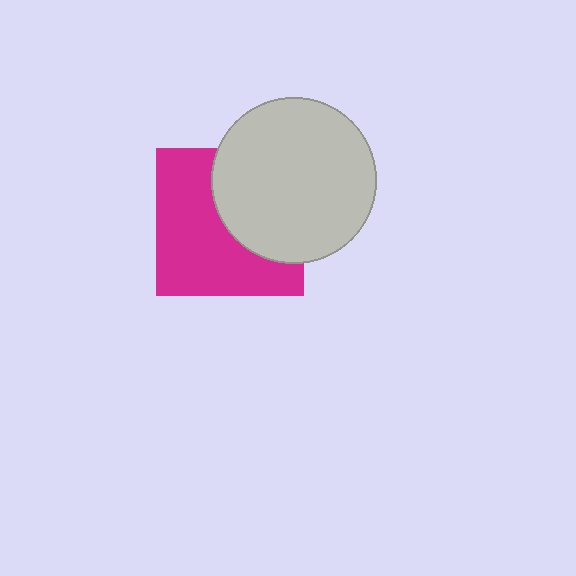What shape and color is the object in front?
The object in front is a light gray circle.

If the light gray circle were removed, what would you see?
You would see the complete magenta square.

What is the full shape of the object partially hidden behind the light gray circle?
The partially hidden object is a magenta square.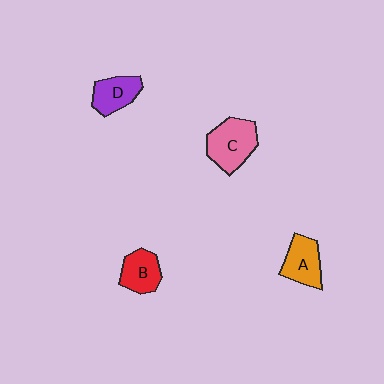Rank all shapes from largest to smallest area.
From largest to smallest: C (pink), A (orange), D (purple), B (red).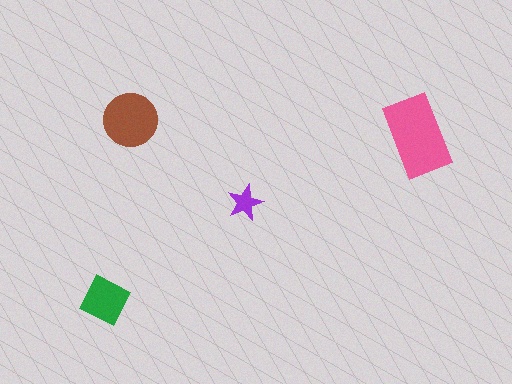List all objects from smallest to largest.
The purple star, the green square, the brown circle, the pink rectangle.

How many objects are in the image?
There are 4 objects in the image.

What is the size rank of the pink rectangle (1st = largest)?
1st.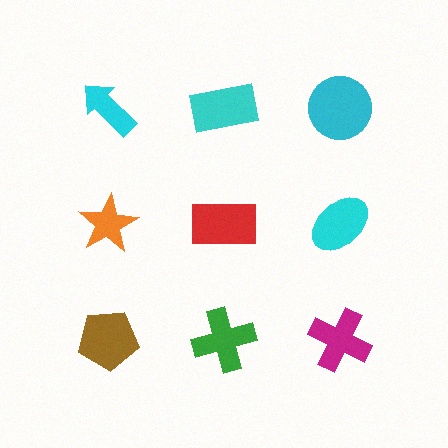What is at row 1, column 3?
A cyan circle.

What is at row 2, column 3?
A cyan ellipse.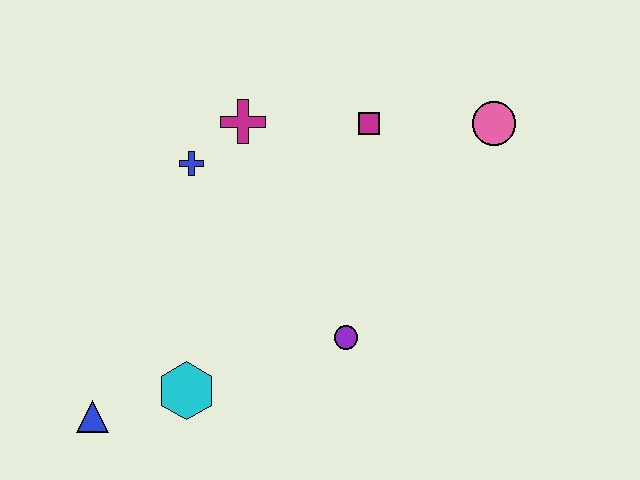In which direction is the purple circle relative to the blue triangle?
The purple circle is to the right of the blue triangle.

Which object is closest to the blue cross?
The magenta cross is closest to the blue cross.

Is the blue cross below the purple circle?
No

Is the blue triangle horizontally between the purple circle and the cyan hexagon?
No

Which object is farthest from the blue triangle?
The pink circle is farthest from the blue triangle.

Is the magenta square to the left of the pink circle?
Yes